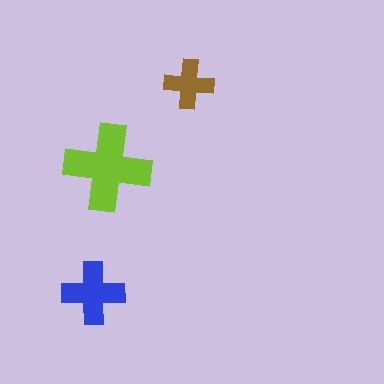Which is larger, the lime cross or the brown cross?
The lime one.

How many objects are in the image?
There are 3 objects in the image.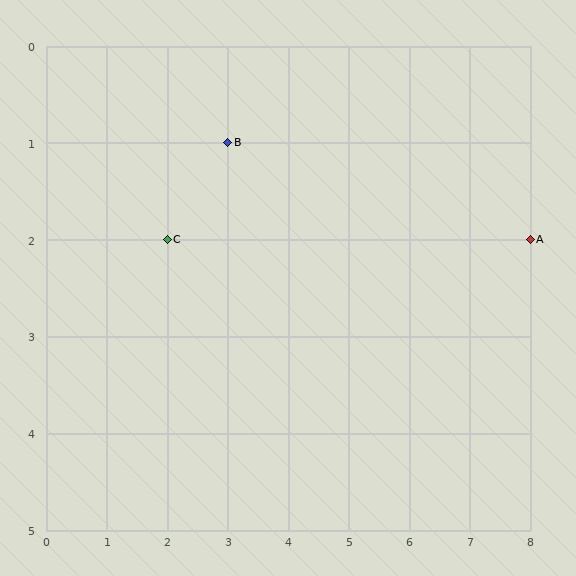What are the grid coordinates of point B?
Point B is at grid coordinates (3, 1).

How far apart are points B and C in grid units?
Points B and C are 1 column and 1 row apart (about 1.4 grid units diagonally).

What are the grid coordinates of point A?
Point A is at grid coordinates (8, 2).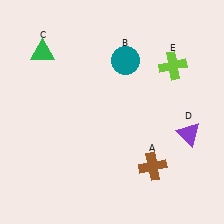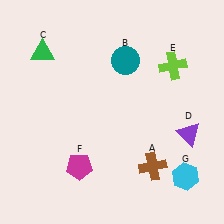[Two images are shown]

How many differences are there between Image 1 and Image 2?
There are 2 differences between the two images.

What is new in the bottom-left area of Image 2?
A magenta pentagon (F) was added in the bottom-left area of Image 2.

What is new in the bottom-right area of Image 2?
A cyan hexagon (G) was added in the bottom-right area of Image 2.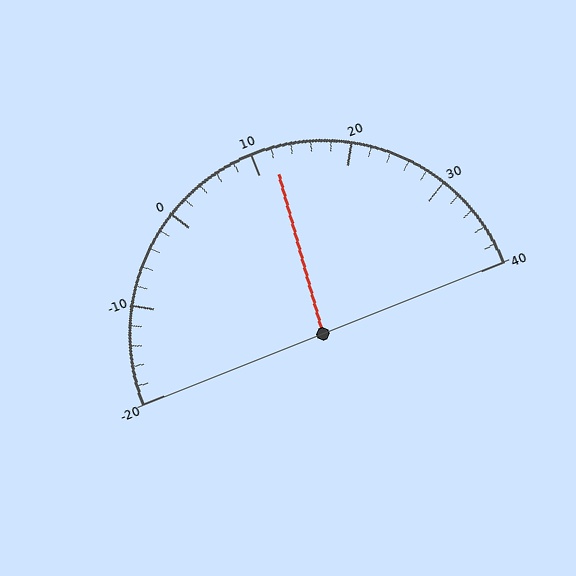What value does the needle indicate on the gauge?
The needle indicates approximately 12.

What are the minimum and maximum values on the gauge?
The gauge ranges from -20 to 40.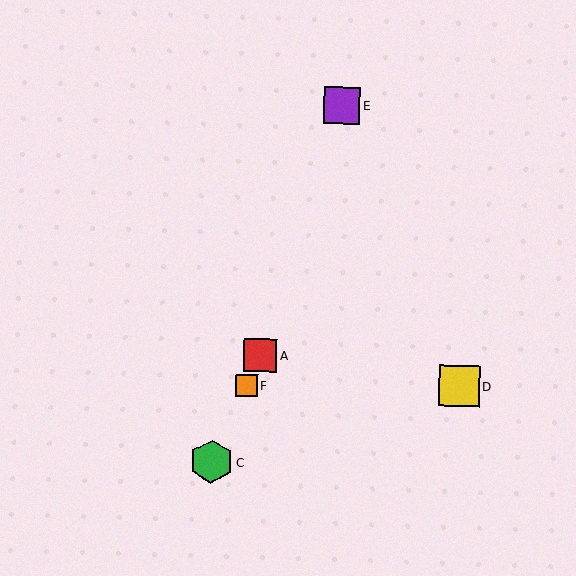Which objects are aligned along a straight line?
Objects A, B, C, F are aligned along a straight line.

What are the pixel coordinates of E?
Object E is at (342, 106).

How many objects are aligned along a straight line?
4 objects (A, B, C, F) are aligned along a straight line.